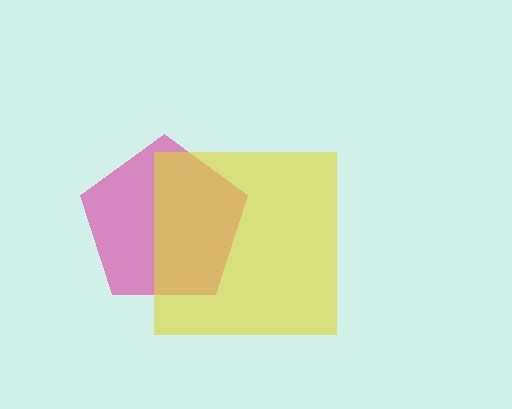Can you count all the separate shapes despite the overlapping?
Yes, there are 2 separate shapes.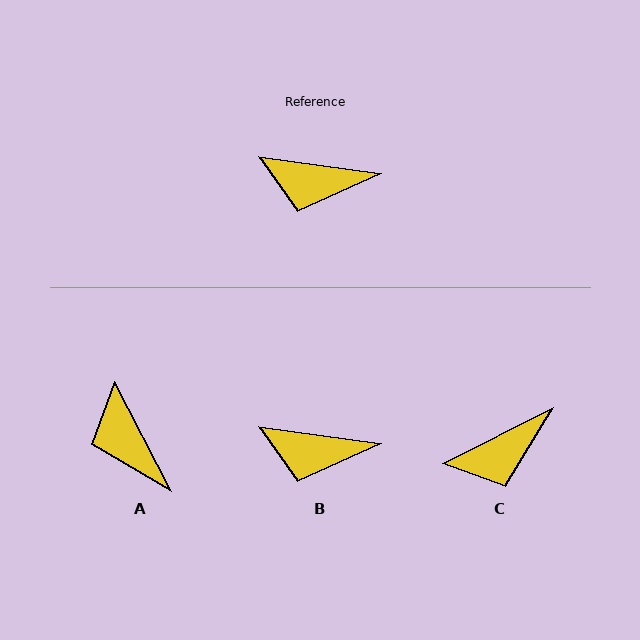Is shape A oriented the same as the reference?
No, it is off by about 55 degrees.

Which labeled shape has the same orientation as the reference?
B.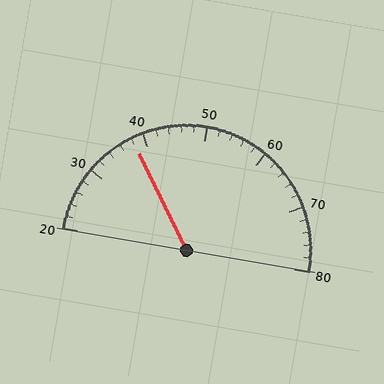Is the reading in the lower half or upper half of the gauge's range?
The reading is in the lower half of the range (20 to 80).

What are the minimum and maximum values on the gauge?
The gauge ranges from 20 to 80.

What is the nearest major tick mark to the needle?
The nearest major tick mark is 40.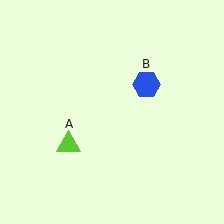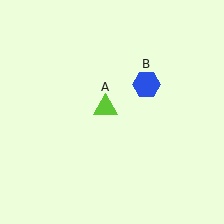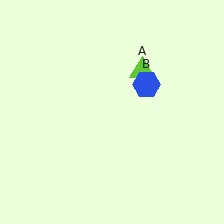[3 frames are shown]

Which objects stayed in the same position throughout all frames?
Blue hexagon (object B) remained stationary.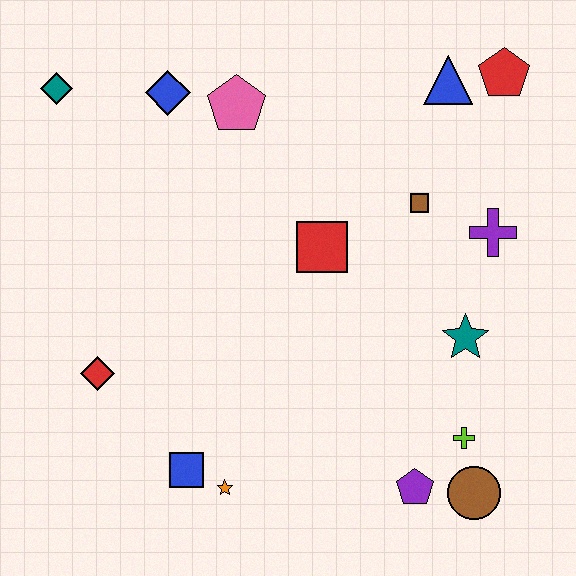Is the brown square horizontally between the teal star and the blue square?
Yes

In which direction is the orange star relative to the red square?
The orange star is below the red square.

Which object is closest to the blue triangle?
The red pentagon is closest to the blue triangle.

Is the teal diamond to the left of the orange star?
Yes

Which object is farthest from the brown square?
The teal diamond is farthest from the brown square.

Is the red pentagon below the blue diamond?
No